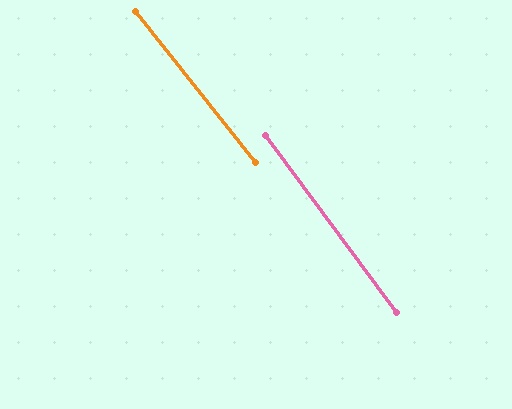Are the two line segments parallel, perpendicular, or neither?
Parallel — their directions differ by only 2.0°.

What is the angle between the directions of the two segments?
Approximately 2 degrees.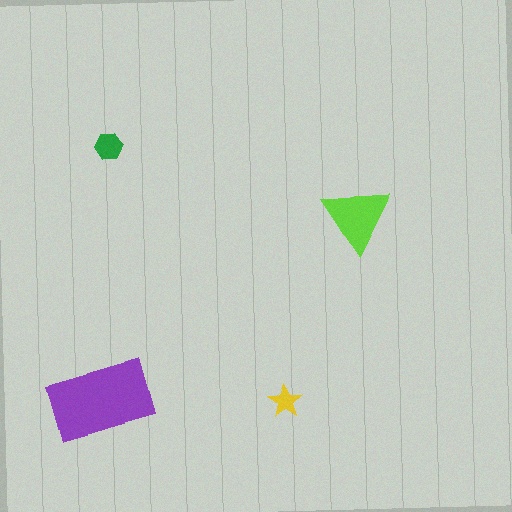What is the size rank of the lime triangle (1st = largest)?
2nd.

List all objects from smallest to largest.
The yellow star, the green hexagon, the lime triangle, the purple rectangle.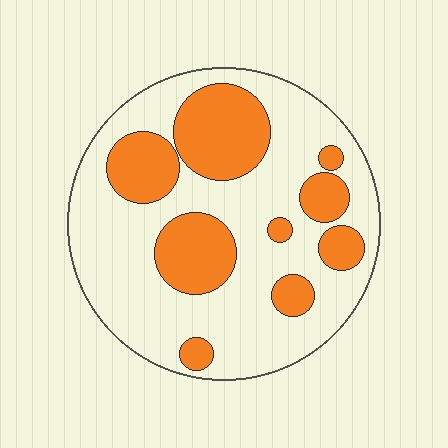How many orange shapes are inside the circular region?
9.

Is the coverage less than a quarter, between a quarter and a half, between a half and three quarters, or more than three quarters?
Between a quarter and a half.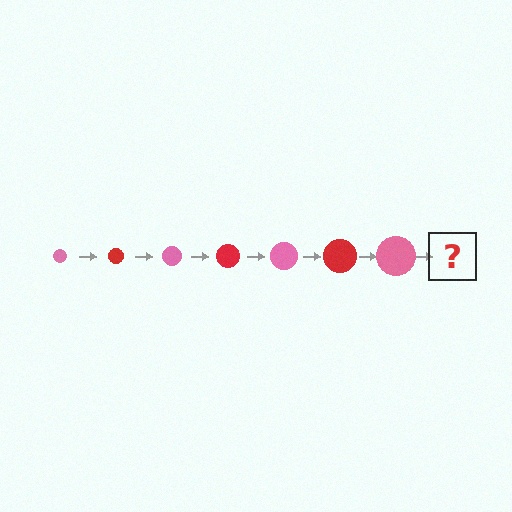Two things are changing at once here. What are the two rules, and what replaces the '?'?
The two rules are that the circle grows larger each step and the color cycles through pink and red. The '?' should be a red circle, larger than the previous one.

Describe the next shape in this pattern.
It should be a red circle, larger than the previous one.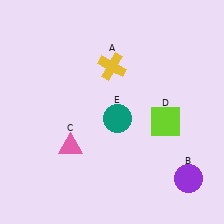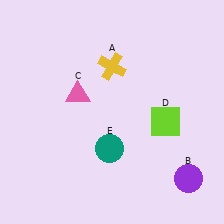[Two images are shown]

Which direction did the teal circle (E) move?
The teal circle (E) moved down.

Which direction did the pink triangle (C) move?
The pink triangle (C) moved up.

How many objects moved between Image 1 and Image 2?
2 objects moved between the two images.